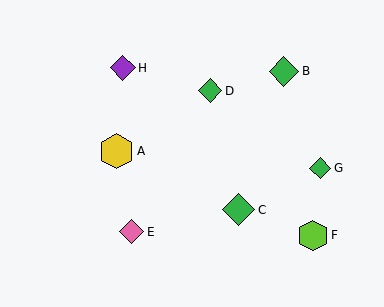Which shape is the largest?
The yellow hexagon (labeled A) is the largest.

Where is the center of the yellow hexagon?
The center of the yellow hexagon is at (116, 151).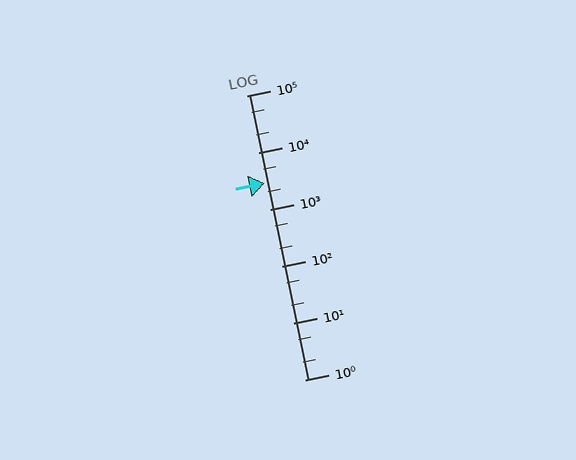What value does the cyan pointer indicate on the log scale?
The pointer indicates approximately 2900.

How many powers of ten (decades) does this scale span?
The scale spans 5 decades, from 1 to 100000.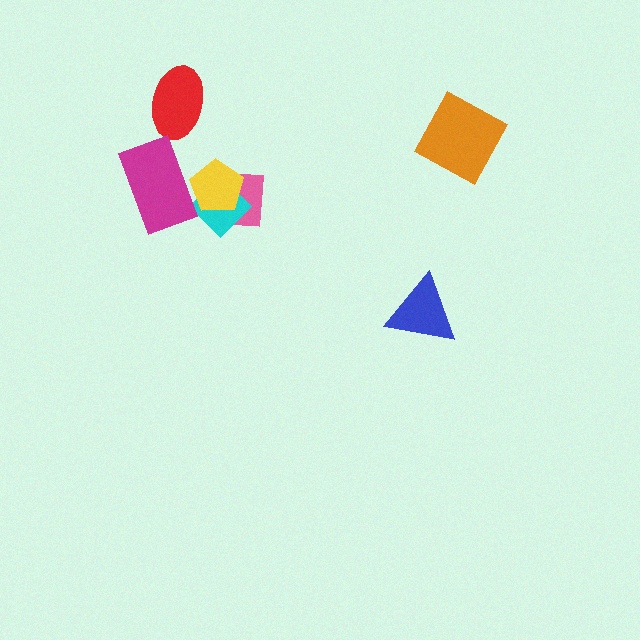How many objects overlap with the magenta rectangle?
2 objects overlap with the magenta rectangle.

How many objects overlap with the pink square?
2 objects overlap with the pink square.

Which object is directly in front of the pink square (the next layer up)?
The cyan diamond is directly in front of the pink square.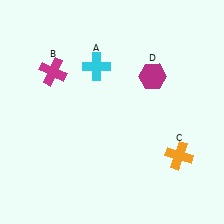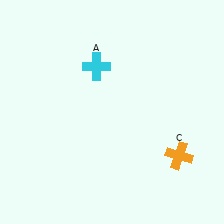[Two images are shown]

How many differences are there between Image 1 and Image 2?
There are 2 differences between the two images.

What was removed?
The magenta cross (B), the magenta hexagon (D) were removed in Image 2.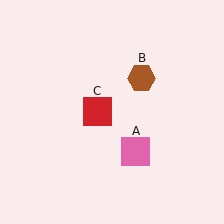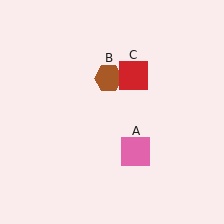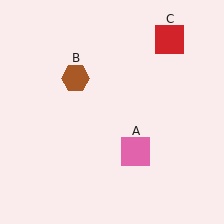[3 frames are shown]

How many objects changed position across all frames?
2 objects changed position: brown hexagon (object B), red square (object C).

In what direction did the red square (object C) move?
The red square (object C) moved up and to the right.